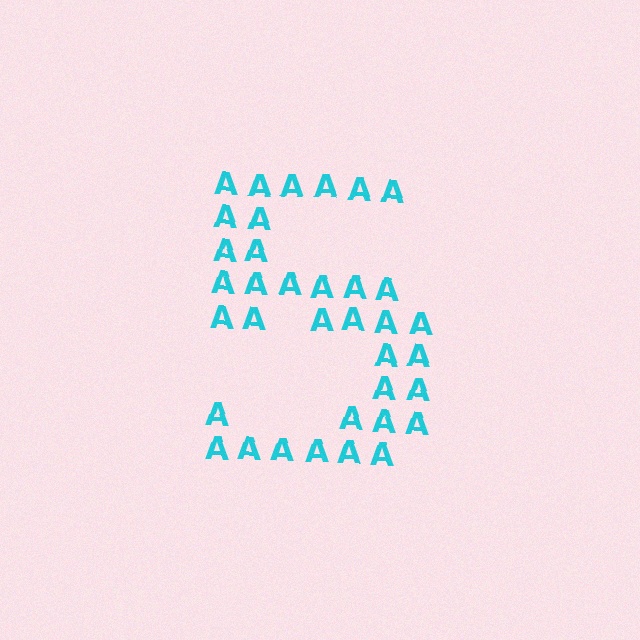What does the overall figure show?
The overall figure shows the digit 5.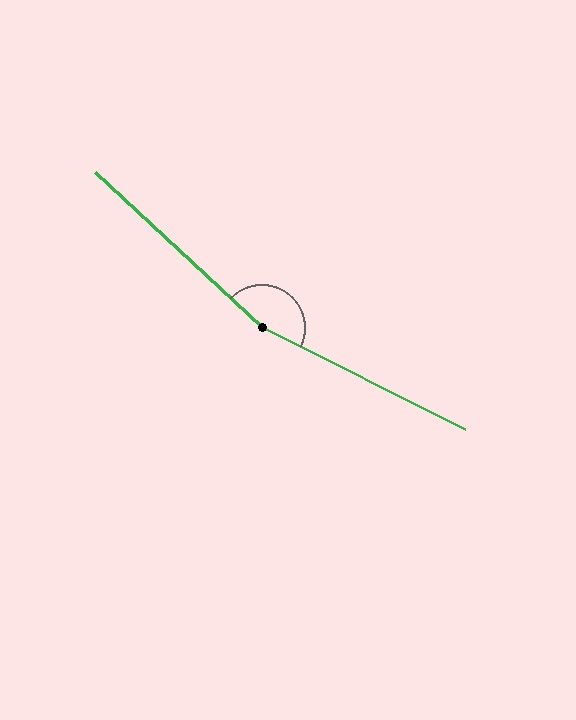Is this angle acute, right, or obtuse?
It is obtuse.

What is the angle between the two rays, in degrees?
Approximately 164 degrees.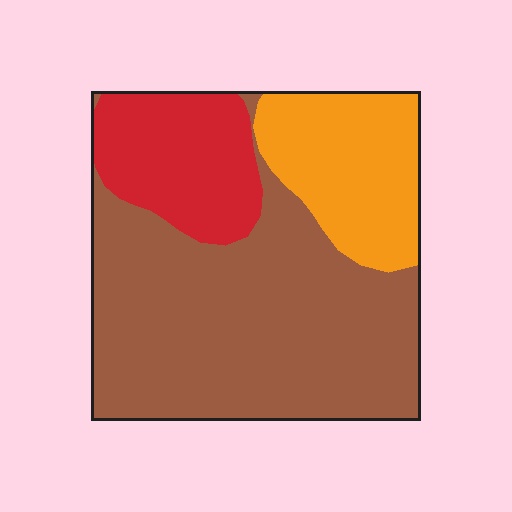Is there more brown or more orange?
Brown.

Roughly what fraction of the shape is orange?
Orange covers roughly 20% of the shape.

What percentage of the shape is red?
Red covers around 20% of the shape.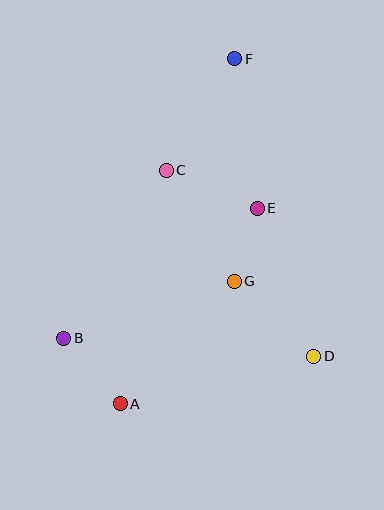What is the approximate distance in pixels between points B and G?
The distance between B and G is approximately 180 pixels.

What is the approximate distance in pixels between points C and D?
The distance between C and D is approximately 237 pixels.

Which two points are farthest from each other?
Points A and F are farthest from each other.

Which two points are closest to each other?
Points E and G are closest to each other.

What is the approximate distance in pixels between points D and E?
The distance between D and E is approximately 158 pixels.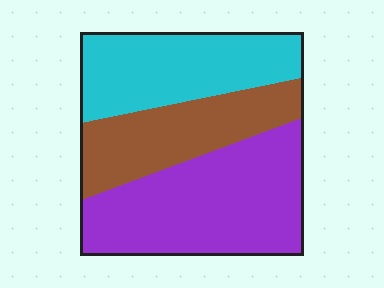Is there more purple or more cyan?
Purple.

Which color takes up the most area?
Purple, at roughly 45%.